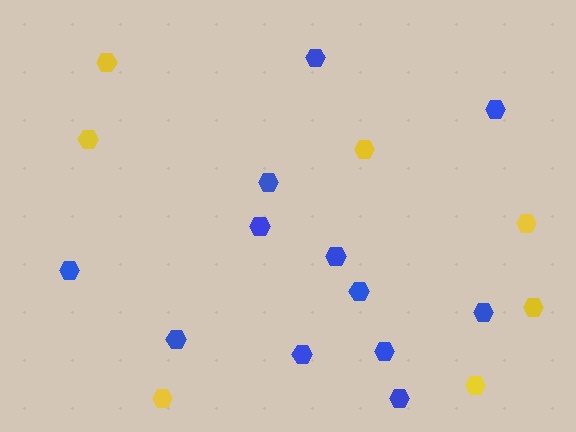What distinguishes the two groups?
There are 2 groups: one group of yellow hexagons (7) and one group of blue hexagons (12).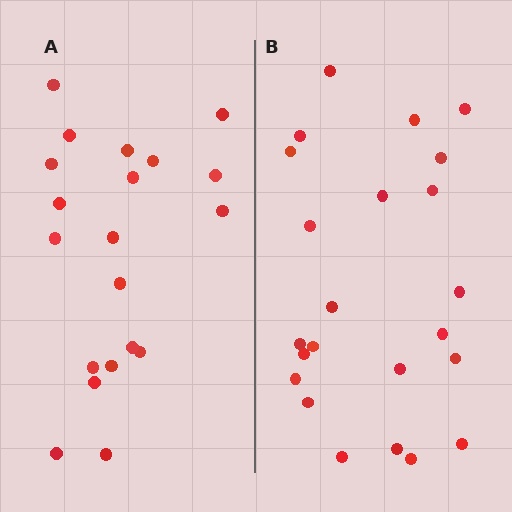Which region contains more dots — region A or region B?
Region B (the right region) has more dots.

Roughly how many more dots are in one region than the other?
Region B has just a few more — roughly 2 or 3 more dots than region A.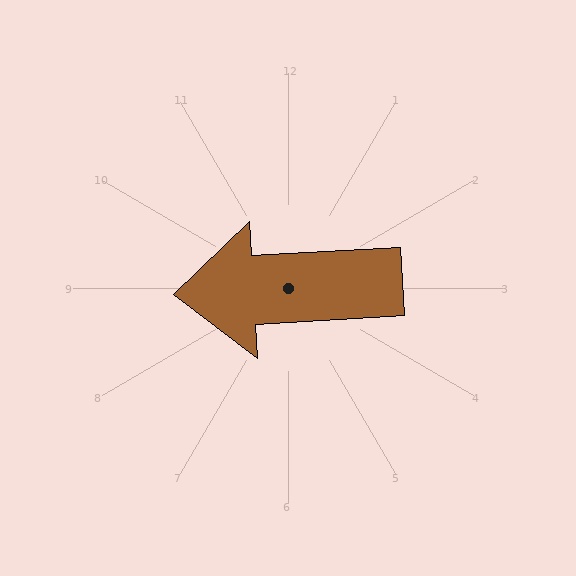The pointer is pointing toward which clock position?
Roughly 9 o'clock.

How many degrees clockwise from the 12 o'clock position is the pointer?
Approximately 267 degrees.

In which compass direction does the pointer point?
West.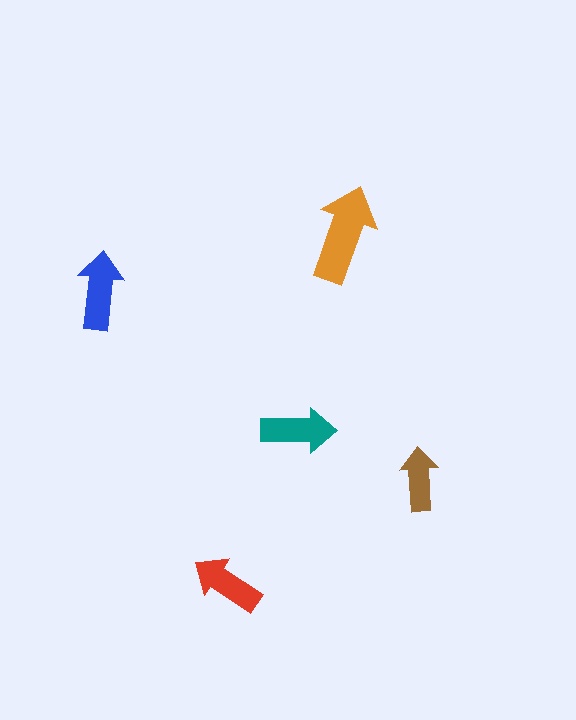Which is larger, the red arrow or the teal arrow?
The teal one.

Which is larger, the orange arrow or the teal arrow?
The orange one.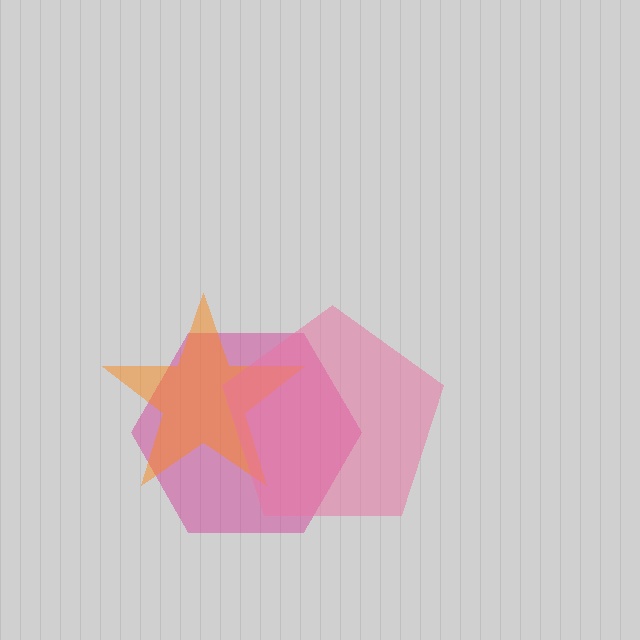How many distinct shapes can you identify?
There are 3 distinct shapes: a magenta hexagon, an orange star, a pink pentagon.